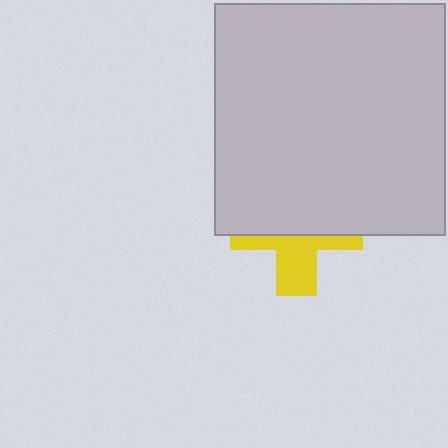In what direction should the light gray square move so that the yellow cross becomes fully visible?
The light gray square should move up. That is the shortest direction to clear the overlap and leave the yellow cross fully visible.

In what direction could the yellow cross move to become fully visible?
The yellow cross could move down. That would shift it out from behind the light gray square entirely.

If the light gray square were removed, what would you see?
You would see the complete yellow cross.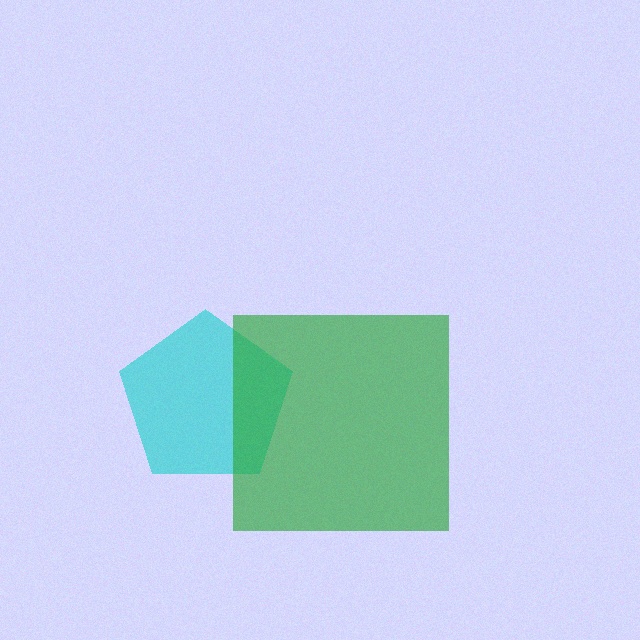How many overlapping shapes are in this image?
There are 2 overlapping shapes in the image.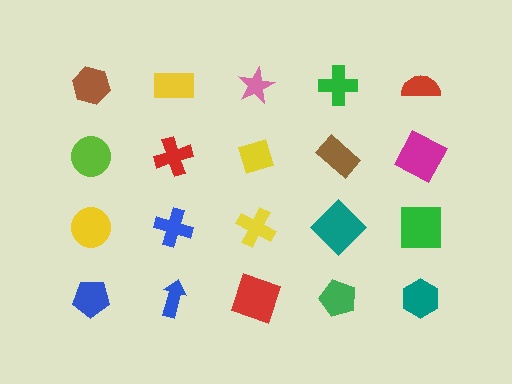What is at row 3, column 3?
A yellow cross.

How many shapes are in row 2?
5 shapes.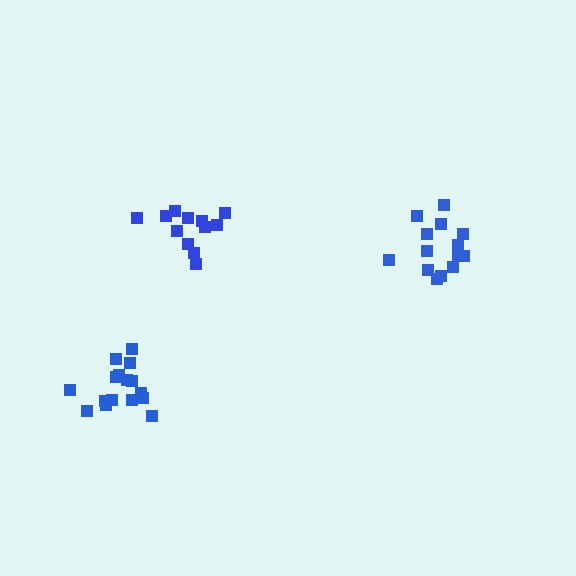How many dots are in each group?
Group 1: 12 dots, Group 2: 15 dots, Group 3: 16 dots (43 total).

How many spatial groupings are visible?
There are 3 spatial groupings.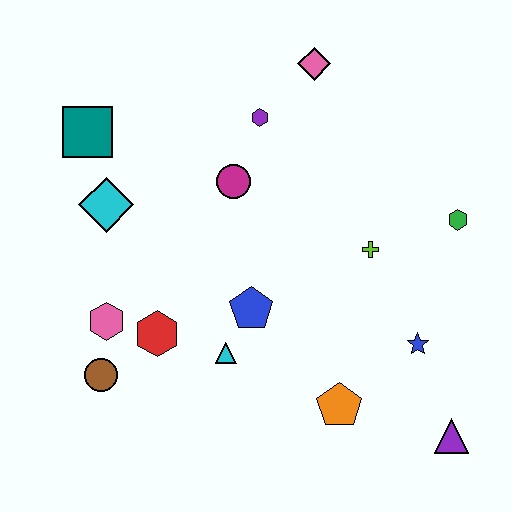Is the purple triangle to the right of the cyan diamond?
Yes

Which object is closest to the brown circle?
The pink hexagon is closest to the brown circle.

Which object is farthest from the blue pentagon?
The pink diamond is farthest from the blue pentagon.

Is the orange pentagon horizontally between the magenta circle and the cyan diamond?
No